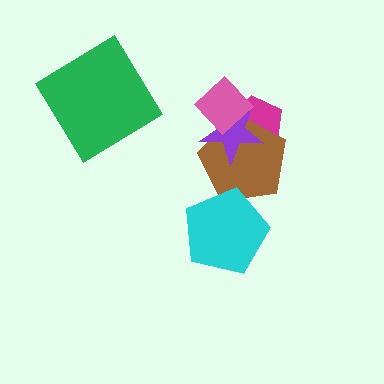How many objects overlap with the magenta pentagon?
3 objects overlap with the magenta pentagon.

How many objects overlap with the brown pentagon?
4 objects overlap with the brown pentagon.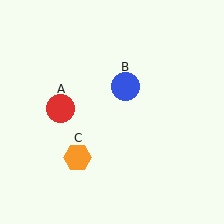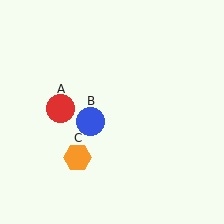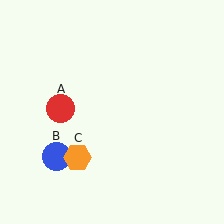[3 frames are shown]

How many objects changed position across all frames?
1 object changed position: blue circle (object B).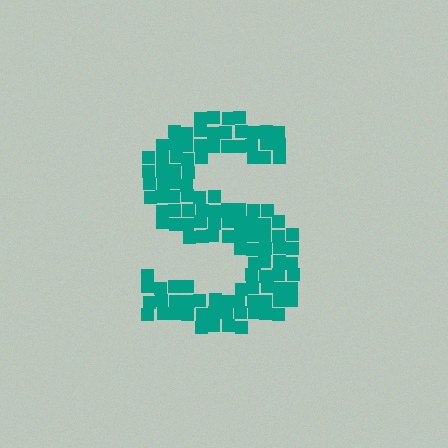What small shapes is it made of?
It is made of small squares.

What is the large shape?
The large shape is the letter S.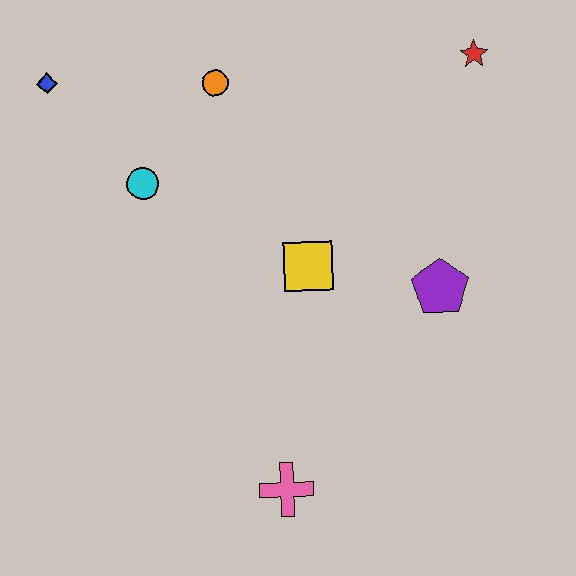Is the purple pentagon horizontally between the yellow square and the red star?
Yes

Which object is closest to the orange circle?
The cyan circle is closest to the orange circle.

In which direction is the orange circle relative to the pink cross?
The orange circle is above the pink cross.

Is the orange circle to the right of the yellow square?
No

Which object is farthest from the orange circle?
The pink cross is farthest from the orange circle.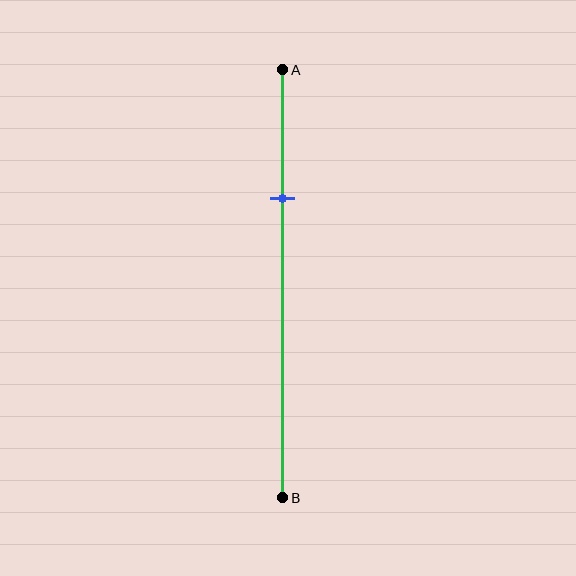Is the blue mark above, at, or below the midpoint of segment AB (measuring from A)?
The blue mark is above the midpoint of segment AB.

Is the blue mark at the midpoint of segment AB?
No, the mark is at about 30% from A, not at the 50% midpoint.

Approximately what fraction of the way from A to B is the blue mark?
The blue mark is approximately 30% of the way from A to B.